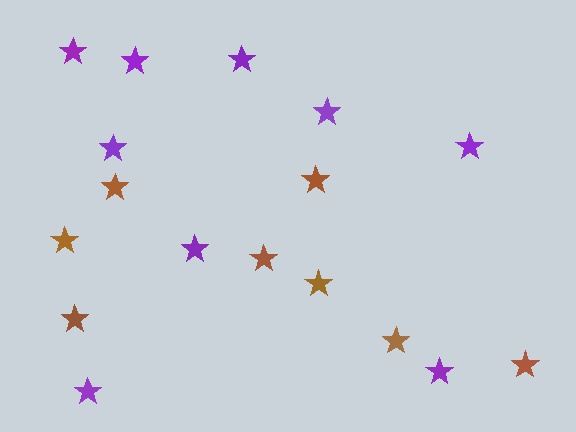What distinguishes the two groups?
There are 2 groups: one group of purple stars (9) and one group of brown stars (8).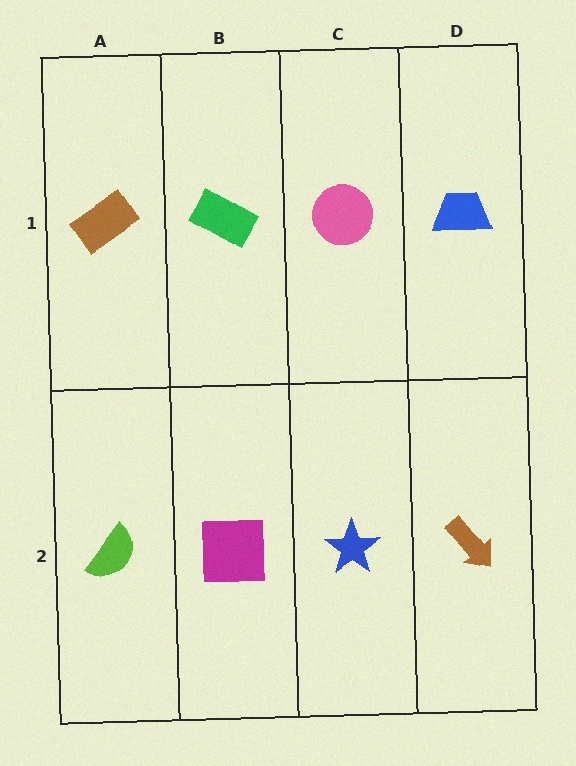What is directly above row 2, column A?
A brown rectangle.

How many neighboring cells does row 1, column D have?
2.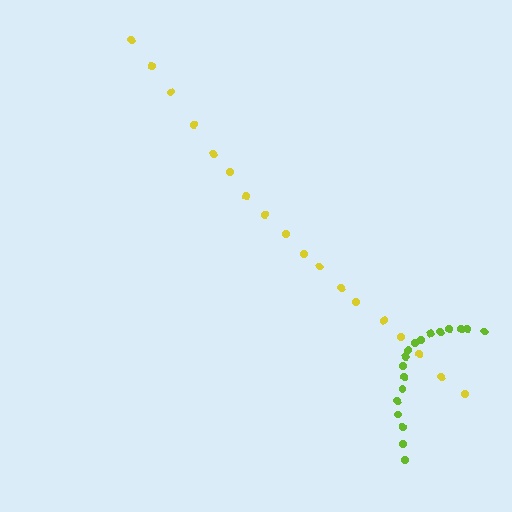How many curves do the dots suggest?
There are 2 distinct paths.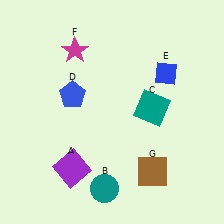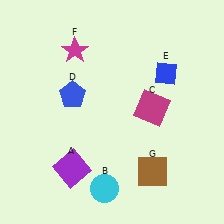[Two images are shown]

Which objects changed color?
B changed from teal to cyan. C changed from teal to magenta.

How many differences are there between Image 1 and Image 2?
There are 2 differences between the two images.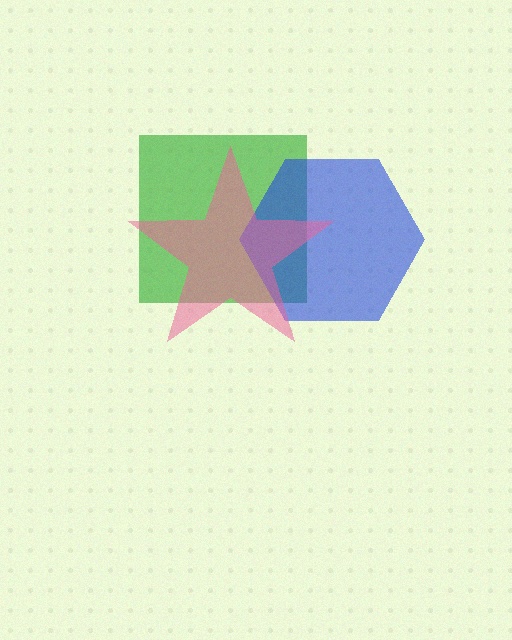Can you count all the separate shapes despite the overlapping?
Yes, there are 3 separate shapes.